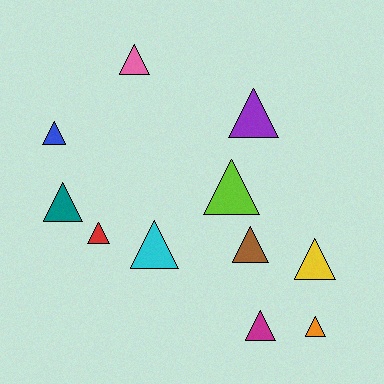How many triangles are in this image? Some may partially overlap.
There are 11 triangles.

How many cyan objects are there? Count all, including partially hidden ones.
There is 1 cyan object.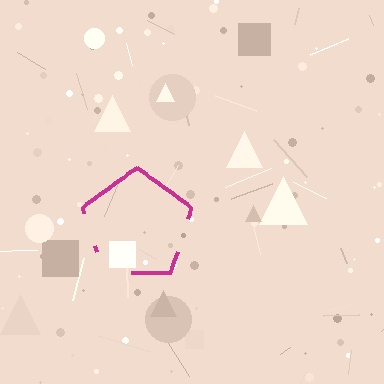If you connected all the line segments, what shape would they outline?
They would outline a pentagon.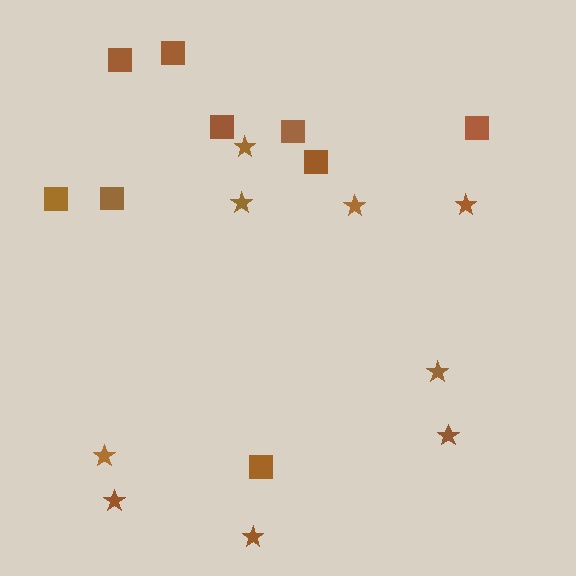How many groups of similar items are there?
There are 2 groups: one group of squares (9) and one group of stars (9).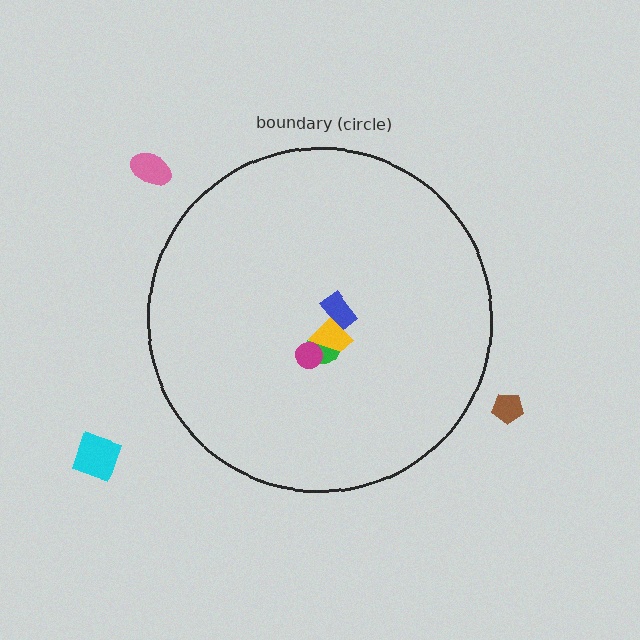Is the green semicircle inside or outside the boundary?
Inside.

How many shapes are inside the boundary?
4 inside, 3 outside.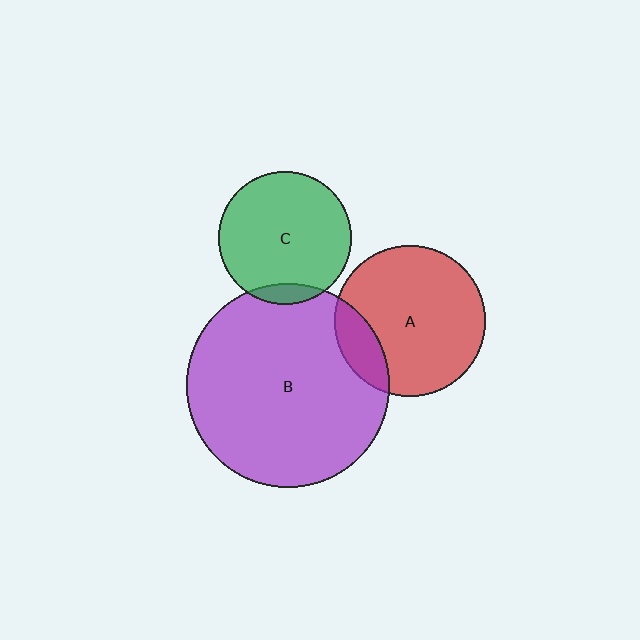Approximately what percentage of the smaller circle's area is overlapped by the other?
Approximately 10%.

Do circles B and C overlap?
Yes.